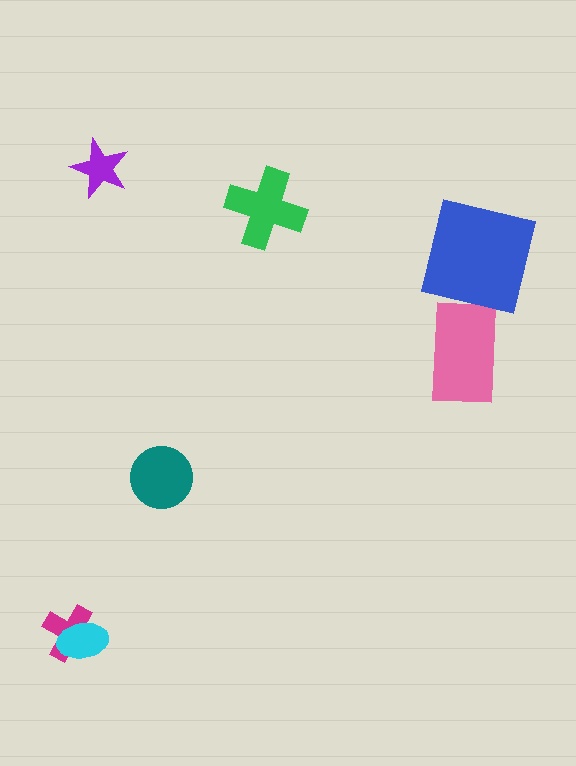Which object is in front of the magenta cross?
The cyan ellipse is in front of the magenta cross.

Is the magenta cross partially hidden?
Yes, it is partially covered by another shape.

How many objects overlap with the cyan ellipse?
1 object overlaps with the cyan ellipse.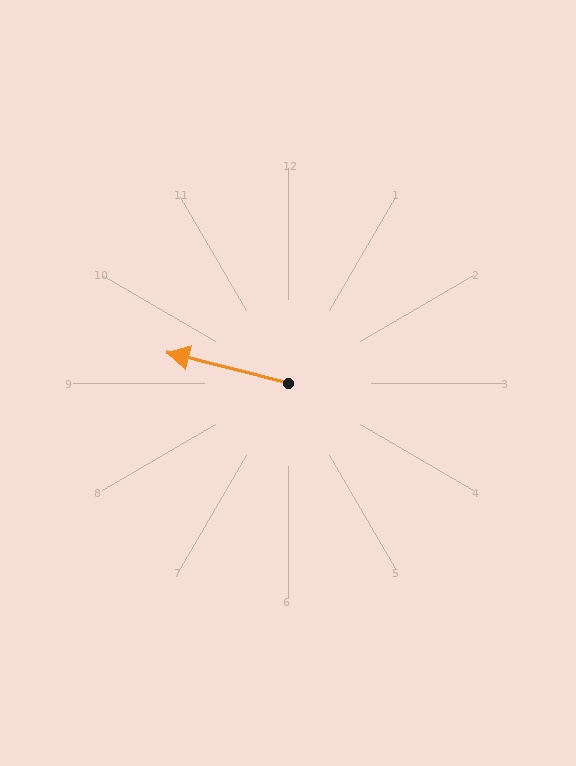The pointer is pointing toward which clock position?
Roughly 9 o'clock.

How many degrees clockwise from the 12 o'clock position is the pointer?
Approximately 284 degrees.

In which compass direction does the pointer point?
West.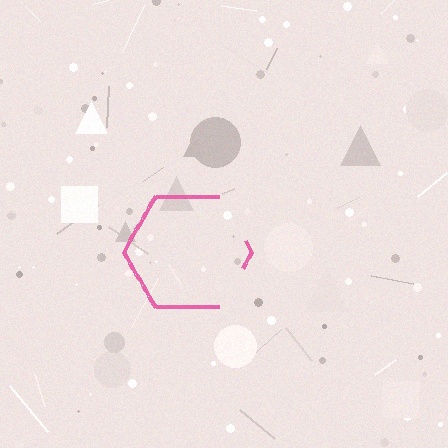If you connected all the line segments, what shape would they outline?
They would outline a hexagon.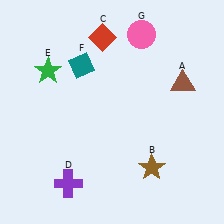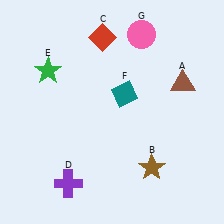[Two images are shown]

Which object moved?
The teal diamond (F) moved right.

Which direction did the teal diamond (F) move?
The teal diamond (F) moved right.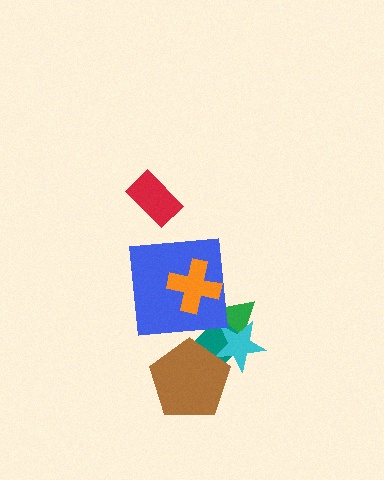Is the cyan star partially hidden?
Yes, it is partially covered by another shape.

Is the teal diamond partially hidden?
Yes, it is partially covered by another shape.